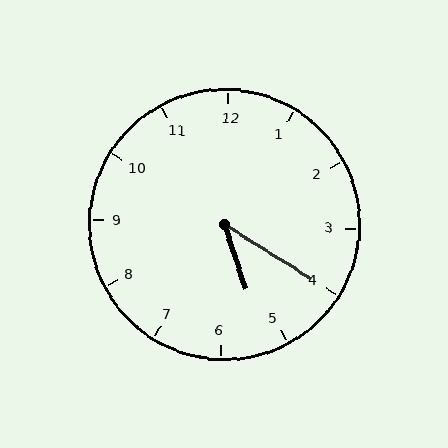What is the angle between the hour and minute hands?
Approximately 40 degrees.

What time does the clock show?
5:20.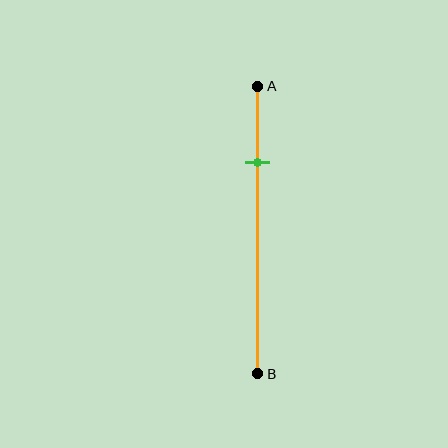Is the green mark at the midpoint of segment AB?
No, the mark is at about 25% from A, not at the 50% midpoint.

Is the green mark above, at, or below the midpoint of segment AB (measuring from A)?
The green mark is above the midpoint of segment AB.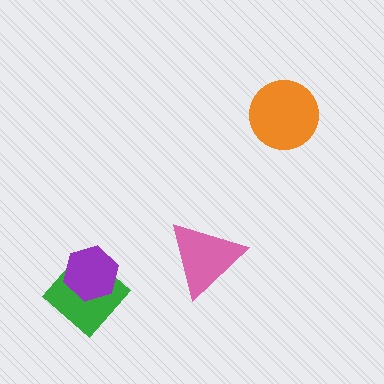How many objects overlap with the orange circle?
0 objects overlap with the orange circle.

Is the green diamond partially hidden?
Yes, it is partially covered by another shape.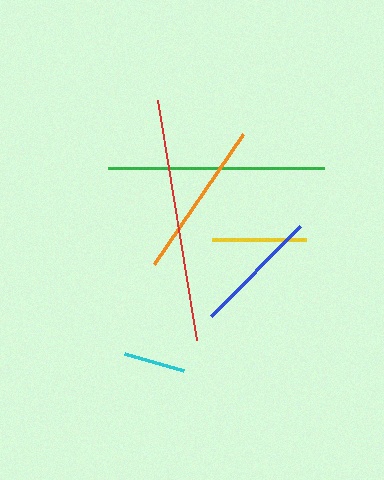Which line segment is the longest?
The red line is the longest at approximately 243 pixels.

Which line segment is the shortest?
The cyan line is the shortest at approximately 61 pixels.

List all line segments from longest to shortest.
From longest to shortest: red, green, orange, blue, yellow, cyan.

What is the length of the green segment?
The green segment is approximately 216 pixels long.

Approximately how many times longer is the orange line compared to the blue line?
The orange line is approximately 1.2 times the length of the blue line.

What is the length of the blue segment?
The blue segment is approximately 127 pixels long.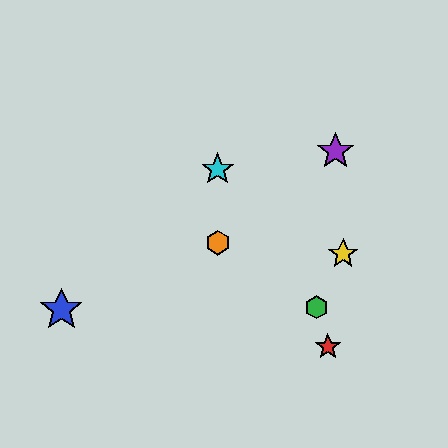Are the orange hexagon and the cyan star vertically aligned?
Yes, both are at x≈218.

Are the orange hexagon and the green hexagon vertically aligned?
No, the orange hexagon is at x≈218 and the green hexagon is at x≈316.